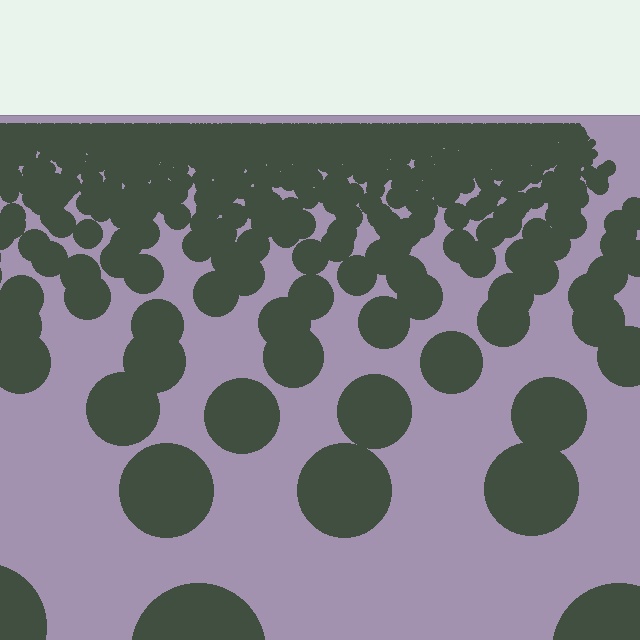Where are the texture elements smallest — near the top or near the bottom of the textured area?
Near the top.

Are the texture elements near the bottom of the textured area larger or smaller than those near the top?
Larger. Near the bottom, elements are closer to the viewer and appear at a bigger on-screen size.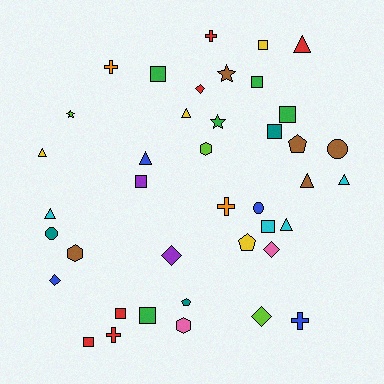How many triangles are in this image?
There are 8 triangles.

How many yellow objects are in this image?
There are 4 yellow objects.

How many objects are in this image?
There are 40 objects.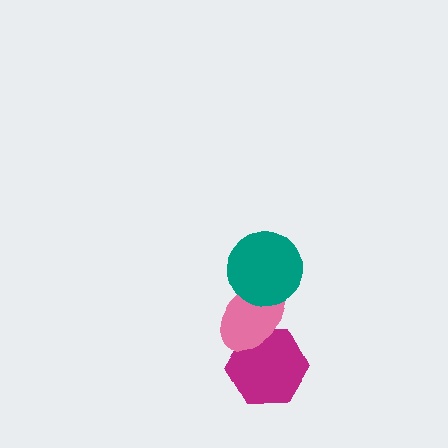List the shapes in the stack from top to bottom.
From top to bottom: the teal circle, the pink ellipse, the magenta hexagon.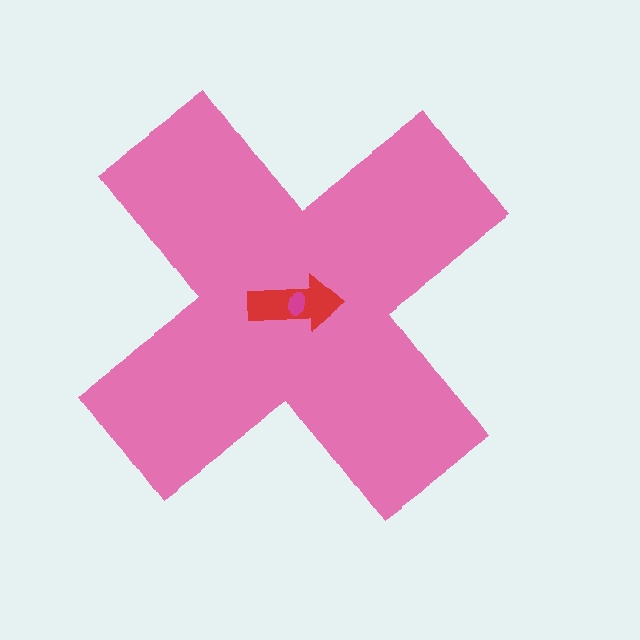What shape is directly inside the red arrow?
The magenta ellipse.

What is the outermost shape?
The pink cross.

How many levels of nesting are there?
3.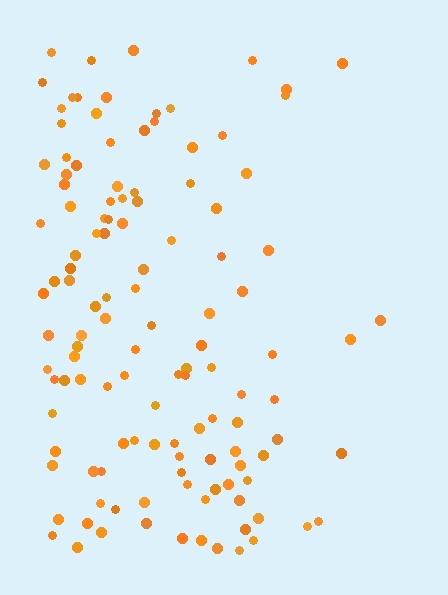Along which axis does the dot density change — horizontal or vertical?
Horizontal.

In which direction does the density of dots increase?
From right to left, with the left side densest.